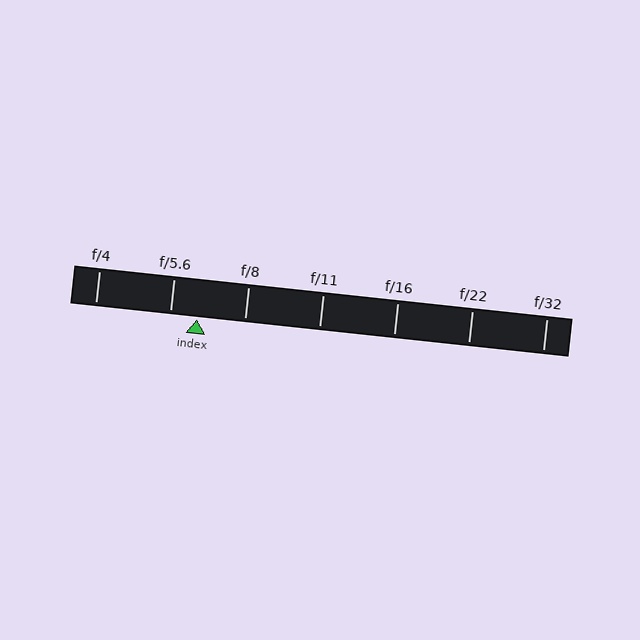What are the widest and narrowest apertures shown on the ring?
The widest aperture shown is f/4 and the narrowest is f/32.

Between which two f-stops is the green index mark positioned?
The index mark is between f/5.6 and f/8.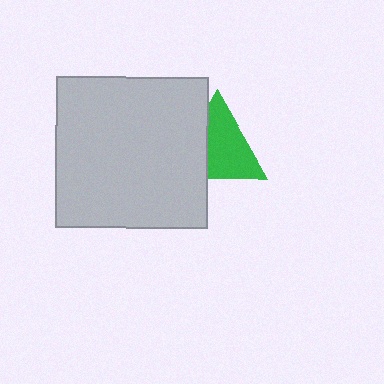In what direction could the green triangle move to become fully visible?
The green triangle could move right. That would shift it out from behind the light gray square entirely.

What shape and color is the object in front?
The object in front is a light gray square.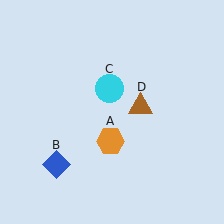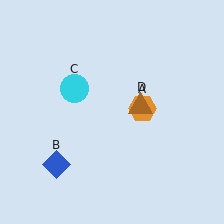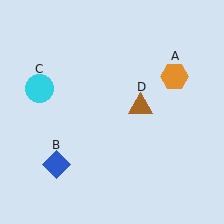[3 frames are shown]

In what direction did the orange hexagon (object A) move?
The orange hexagon (object A) moved up and to the right.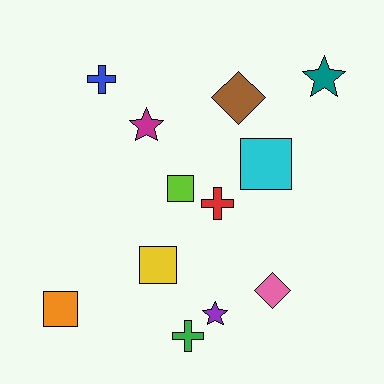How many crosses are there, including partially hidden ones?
There are 3 crosses.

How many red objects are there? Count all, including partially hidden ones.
There is 1 red object.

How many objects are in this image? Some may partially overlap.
There are 12 objects.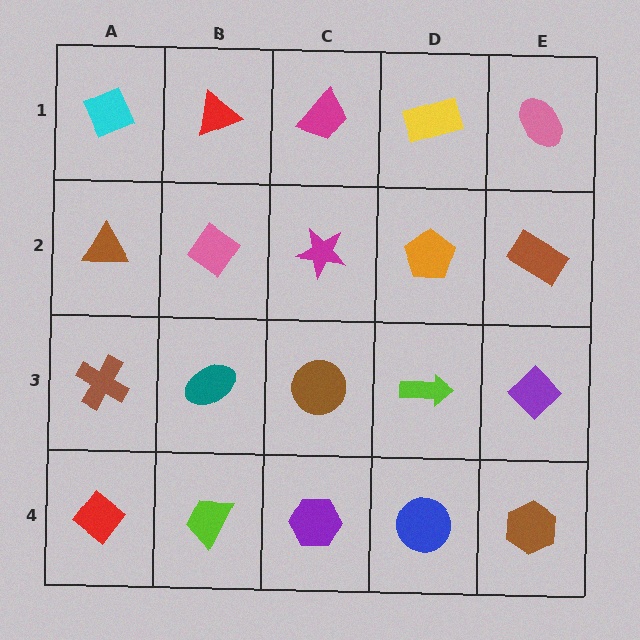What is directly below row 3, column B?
A lime trapezoid.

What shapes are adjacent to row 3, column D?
An orange pentagon (row 2, column D), a blue circle (row 4, column D), a brown circle (row 3, column C), a purple diamond (row 3, column E).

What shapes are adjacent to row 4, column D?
A lime arrow (row 3, column D), a purple hexagon (row 4, column C), a brown hexagon (row 4, column E).